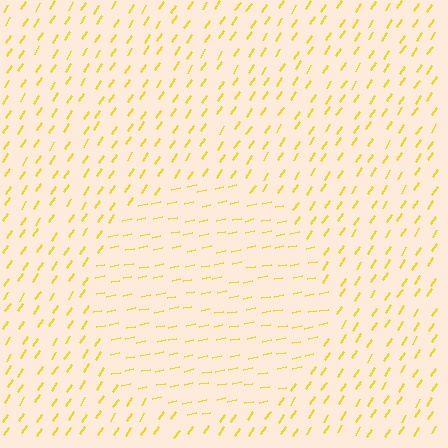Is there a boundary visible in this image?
Yes, there is a texture boundary formed by a change in line orientation.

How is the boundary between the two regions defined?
The boundary is defined purely by a change in line orientation (approximately 45 degrees difference). All lines are the same color and thickness.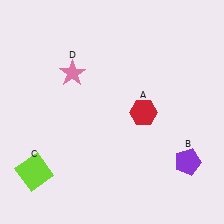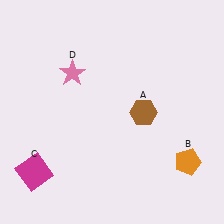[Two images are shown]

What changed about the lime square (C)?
In Image 1, C is lime. In Image 2, it changed to magenta.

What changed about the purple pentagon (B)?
In Image 1, B is purple. In Image 2, it changed to orange.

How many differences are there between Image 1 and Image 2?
There are 3 differences between the two images.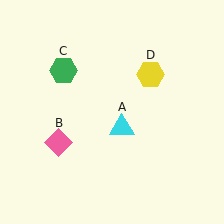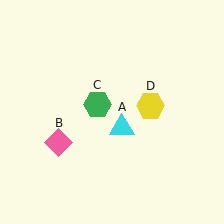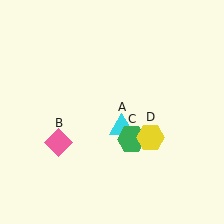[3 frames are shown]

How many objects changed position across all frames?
2 objects changed position: green hexagon (object C), yellow hexagon (object D).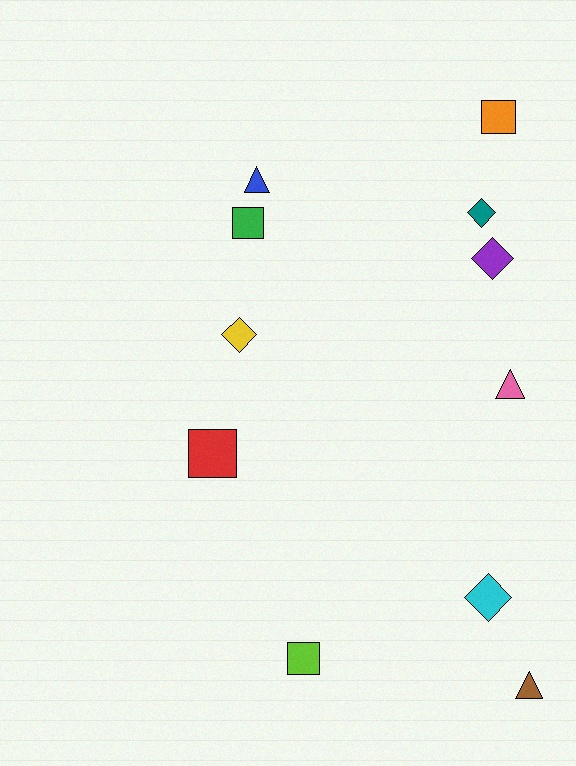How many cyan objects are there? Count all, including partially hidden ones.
There is 1 cyan object.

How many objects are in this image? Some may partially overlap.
There are 11 objects.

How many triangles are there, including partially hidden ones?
There are 3 triangles.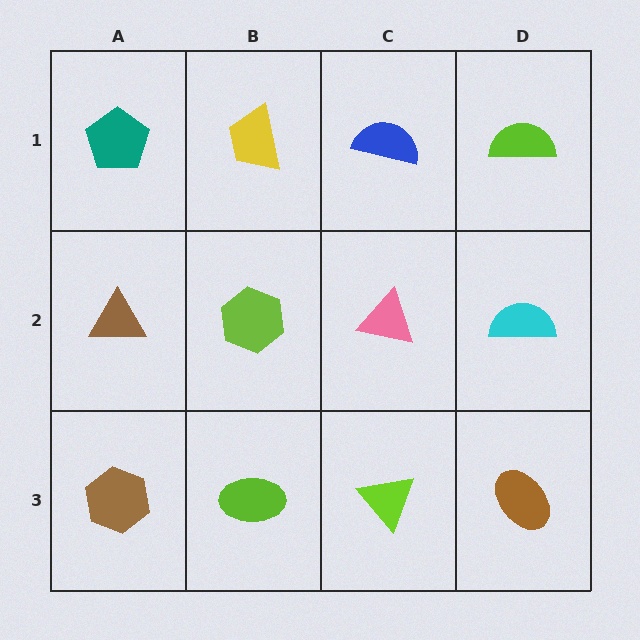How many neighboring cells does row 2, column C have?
4.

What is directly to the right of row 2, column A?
A lime hexagon.